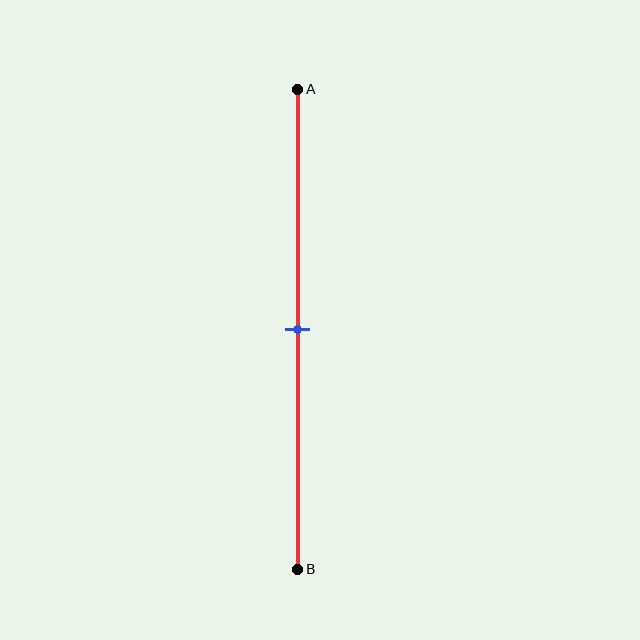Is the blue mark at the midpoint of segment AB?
Yes, the mark is approximately at the midpoint.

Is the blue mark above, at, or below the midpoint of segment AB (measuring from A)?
The blue mark is approximately at the midpoint of segment AB.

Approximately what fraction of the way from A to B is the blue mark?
The blue mark is approximately 50% of the way from A to B.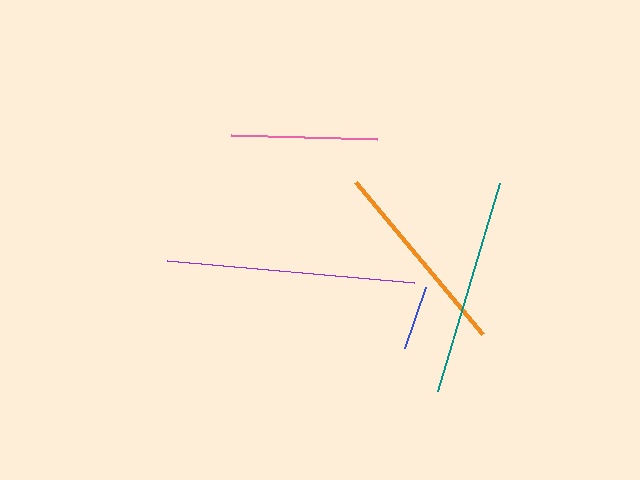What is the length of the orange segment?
The orange segment is approximately 198 pixels long.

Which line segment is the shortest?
The blue line is the shortest at approximately 64 pixels.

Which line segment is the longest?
The purple line is the longest at approximately 248 pixels.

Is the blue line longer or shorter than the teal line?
The teal line is longer than the blue line.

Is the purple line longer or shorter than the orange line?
The purple line is longer than the orange line.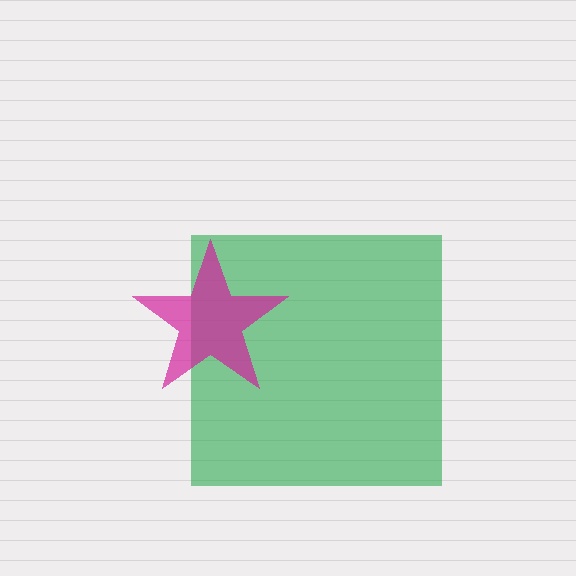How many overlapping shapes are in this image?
There are 2 overlapping shapes in the image.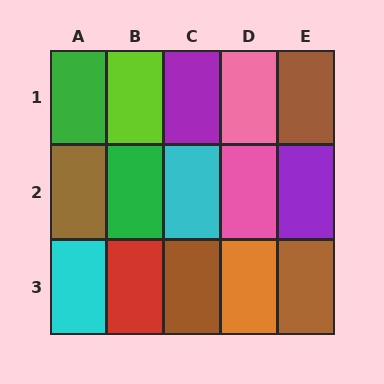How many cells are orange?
1 cell is orange.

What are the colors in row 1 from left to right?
Green, lime, purple, pink, brown.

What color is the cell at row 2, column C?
Cyan.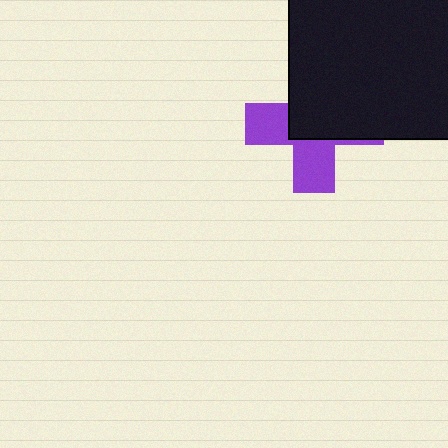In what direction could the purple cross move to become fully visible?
The purple cross could move toward the lower-left. That would shift it out from behind the black square entirely.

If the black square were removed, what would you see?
You would see the complete purple cross.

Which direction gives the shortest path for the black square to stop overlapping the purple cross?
Moving toward the upper-right gives the shortest separation.